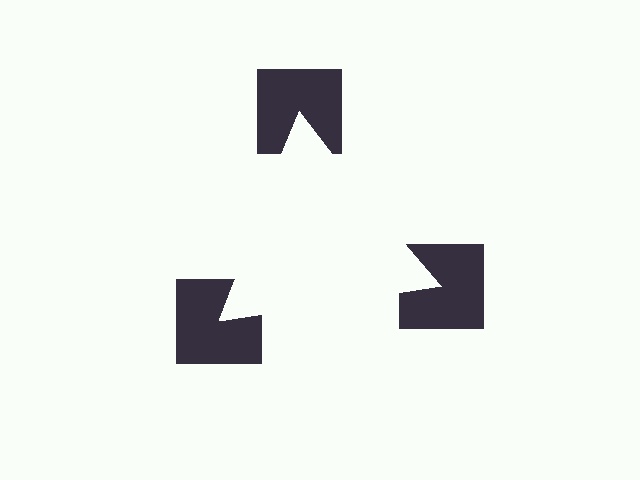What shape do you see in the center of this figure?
An illusory triangle — its edges are inferred from the aligned wedge cuts in the notched squares, not physically drawn.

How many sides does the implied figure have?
3 sides.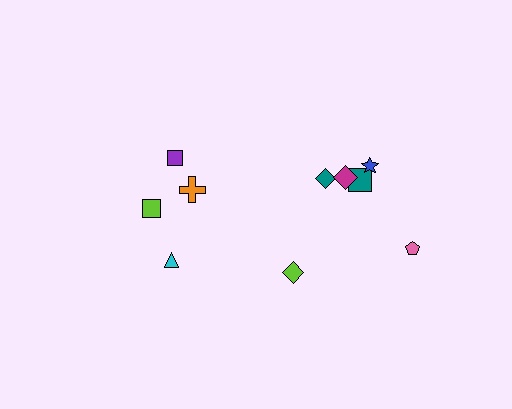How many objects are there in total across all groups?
There are 10 objects.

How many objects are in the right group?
There are 6 objects.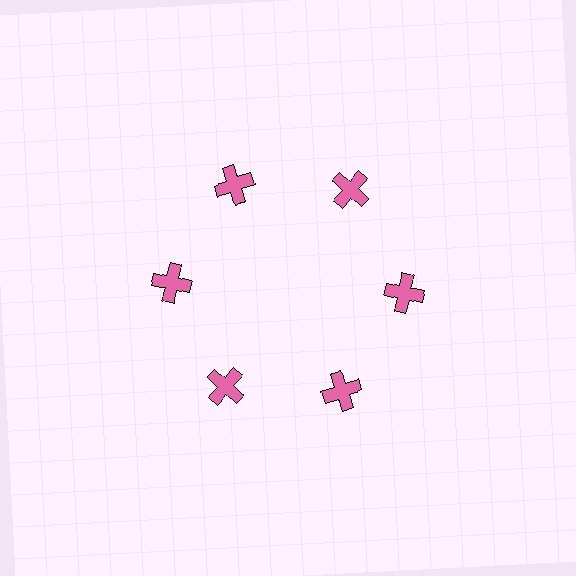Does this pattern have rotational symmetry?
Yes, this pattern has 6-fold rotational symmetry. It looks the same after rotating 60 degrees around the center.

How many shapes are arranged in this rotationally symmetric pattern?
There are 6 shapes, arranged in 6 groups of 1.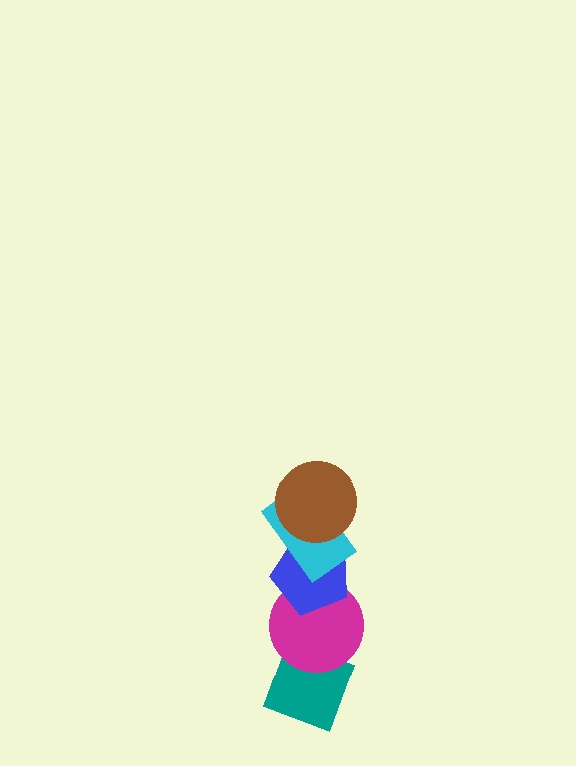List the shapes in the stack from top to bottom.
From top to bottom: the brown circle, the cyan rectangle, the blue pentagon, the magenta circle, the teal diamond.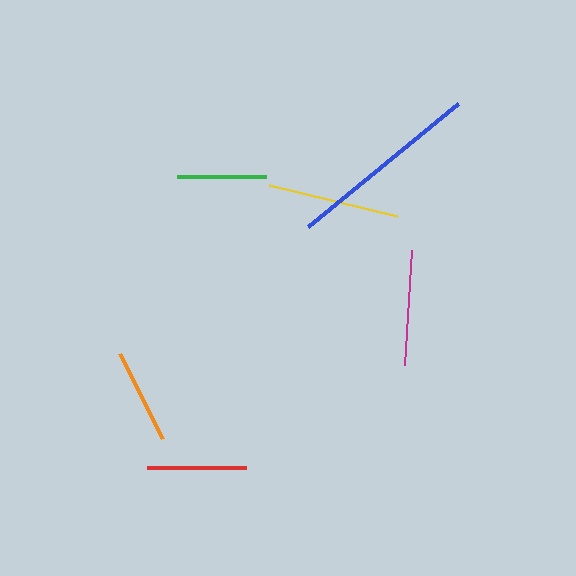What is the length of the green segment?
The green segment is approximately 89 pixels long.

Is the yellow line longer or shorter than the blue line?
The blue line is longer than the yellow line.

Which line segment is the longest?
The blue line is the longest at approximately 195 pixels.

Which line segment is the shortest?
The green line is the shortest at approximately 89 pixels.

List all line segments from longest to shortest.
From longest to shortest: blue, yellow, magenta, red, orange, green.